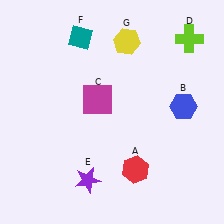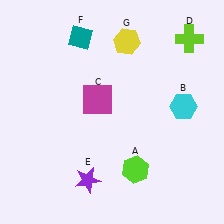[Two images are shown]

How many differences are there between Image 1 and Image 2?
There are 2 differences between the two images.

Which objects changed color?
A changed from red to lime. B changed from blue to cyan.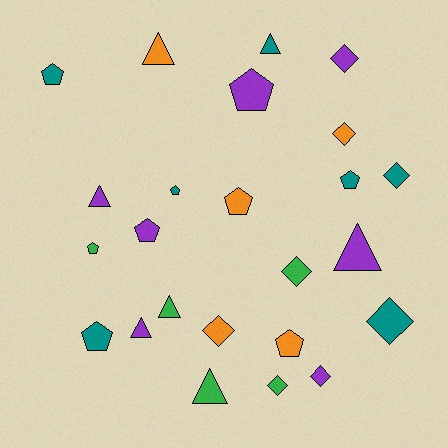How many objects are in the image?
There are 24 objects.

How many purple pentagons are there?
There are 2 purple pentagons.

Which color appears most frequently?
Purple, with 7 objects.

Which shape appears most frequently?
Pentagon, with 9 objects.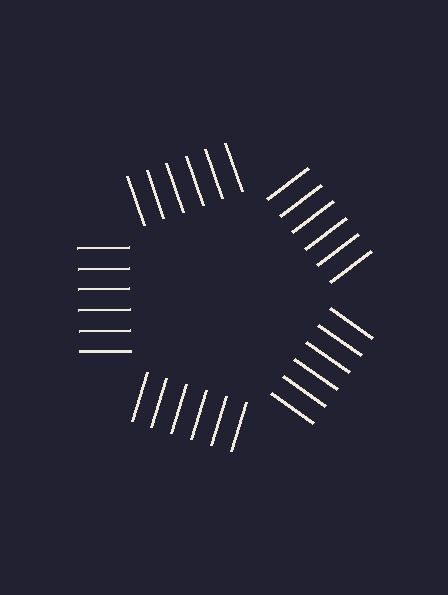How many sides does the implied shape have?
5 sides — the line-ends trace a pentagon.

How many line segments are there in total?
30 — 6 along each of the 5 edges.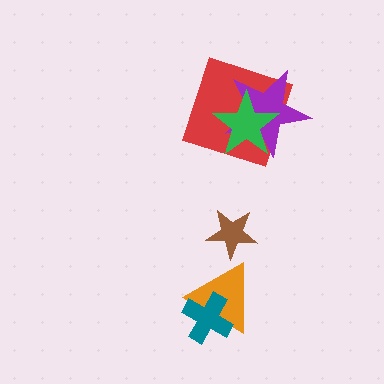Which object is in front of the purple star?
The green star is in front of the purple star.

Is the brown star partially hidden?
No, no other shape covers it.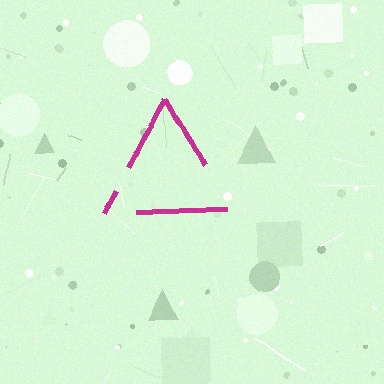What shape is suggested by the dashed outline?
The dashed outline suggests a triangle.